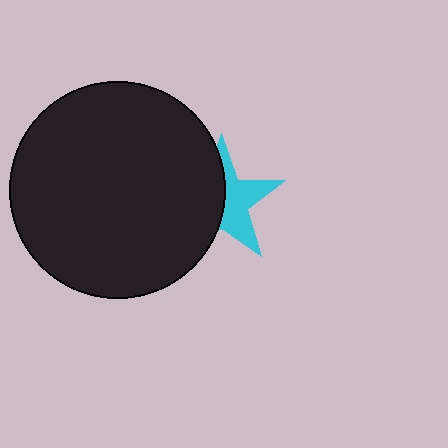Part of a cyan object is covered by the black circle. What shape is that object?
It is a star.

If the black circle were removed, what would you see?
You would see the complete cyan star.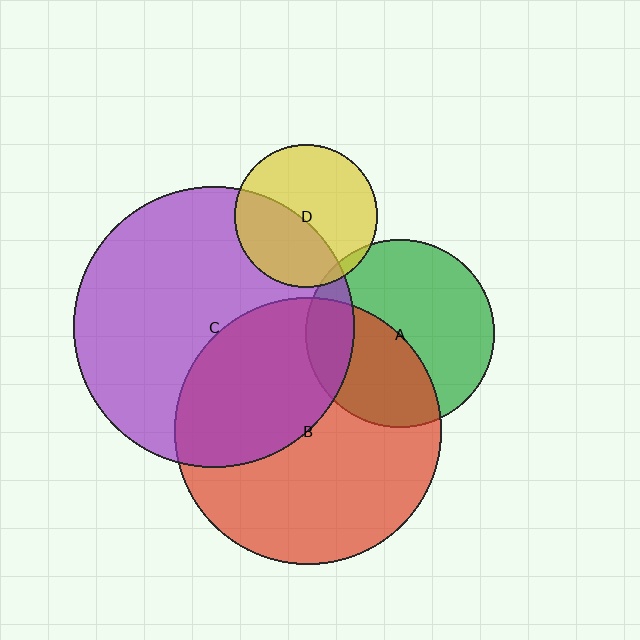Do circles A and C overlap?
Yes.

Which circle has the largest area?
Circle C (purple).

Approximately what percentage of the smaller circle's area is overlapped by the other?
Approximately 15%.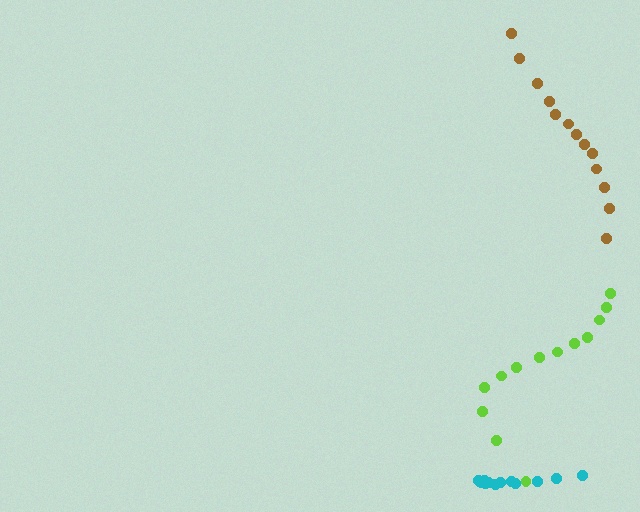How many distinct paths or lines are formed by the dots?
There are 3 distinct paths.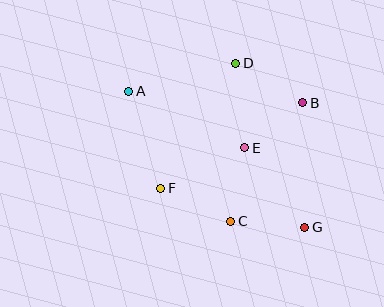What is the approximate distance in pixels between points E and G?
The distance between E and G is approximately 100 pixels.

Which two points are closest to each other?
Points B and E are closest to each other.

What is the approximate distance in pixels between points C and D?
The distance between C and D is approximately 158 pixels.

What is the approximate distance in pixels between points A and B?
The distance between A and B is approximately 174 pixels.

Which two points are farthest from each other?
Points A and G are farthest from each other.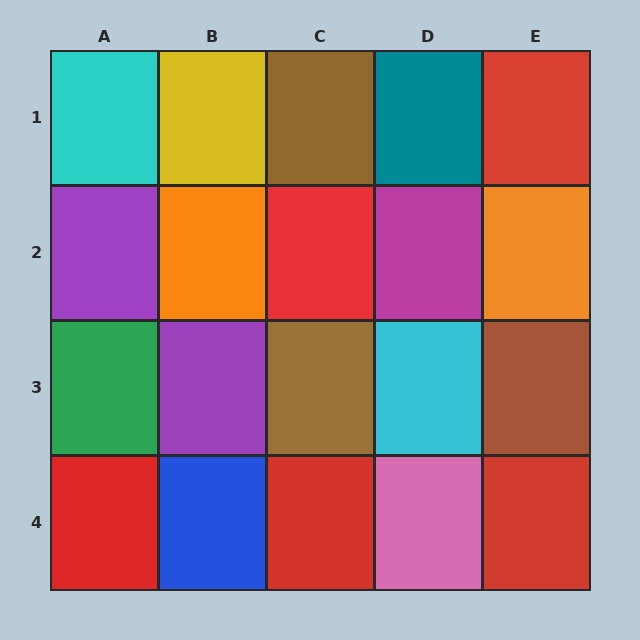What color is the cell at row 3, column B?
Purple.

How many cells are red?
5 cells are red.